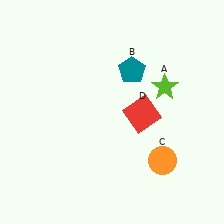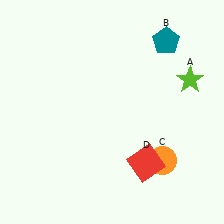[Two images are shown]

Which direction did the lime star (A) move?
The lime star (A) moved right.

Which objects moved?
The objects that moved are: the lime star (A), the teal pentagon (B), the red square (D).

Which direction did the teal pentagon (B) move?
The teal pentagon (B) moved right.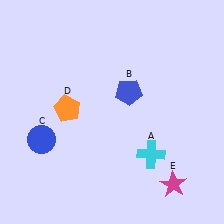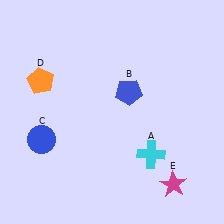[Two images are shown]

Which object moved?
The orange pentagon (D) moved up.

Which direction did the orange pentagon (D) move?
The orange pentagon (D) moved up.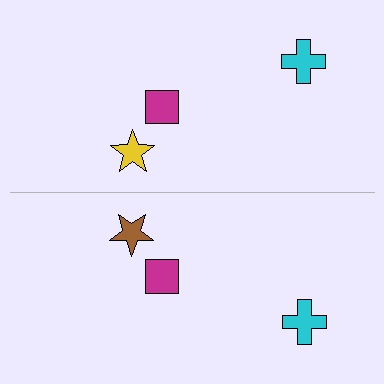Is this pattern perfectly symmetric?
No, the pattern is not perfectly symmetric. The brown star on the bottom side breaks the symmetry — its mirror counterpart is yellow.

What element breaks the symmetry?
The brown star on the bottom side breaks the symmetry — its mirror counterpart is yellow.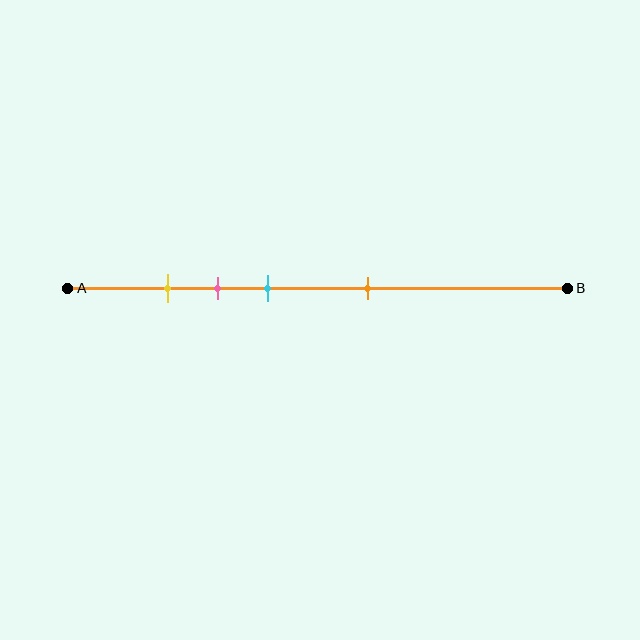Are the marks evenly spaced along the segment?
No, the marks are not evenly spaced.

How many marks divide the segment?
There are 4 marks dividing the segment.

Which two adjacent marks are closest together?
The yellow and pink marks are the closest adjacent pair.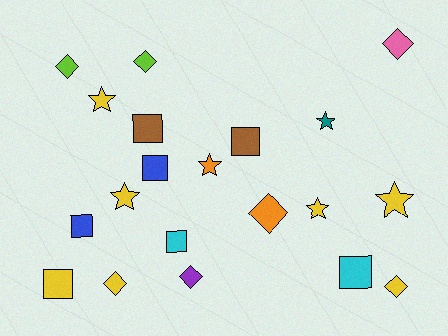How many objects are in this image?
There are 20 objects.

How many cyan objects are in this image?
There are 2 cyan objects.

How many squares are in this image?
There are 7 squares.